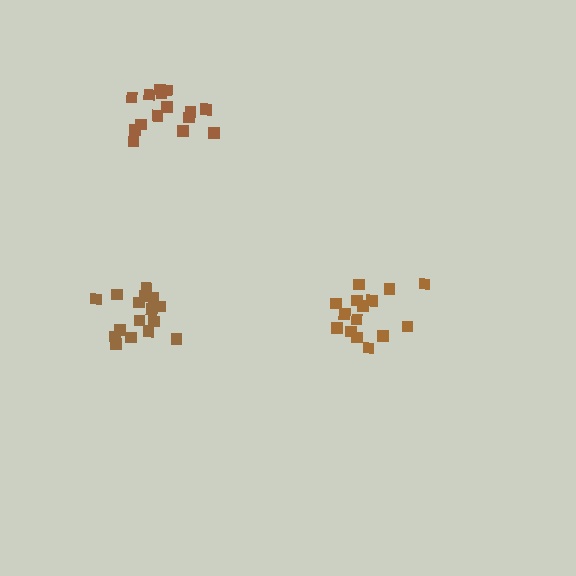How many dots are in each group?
Group 1: 16 dots, Group 2: 15 dots, Group 3: 15 dots (46 total).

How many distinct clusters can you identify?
There are 3 distinct clusters.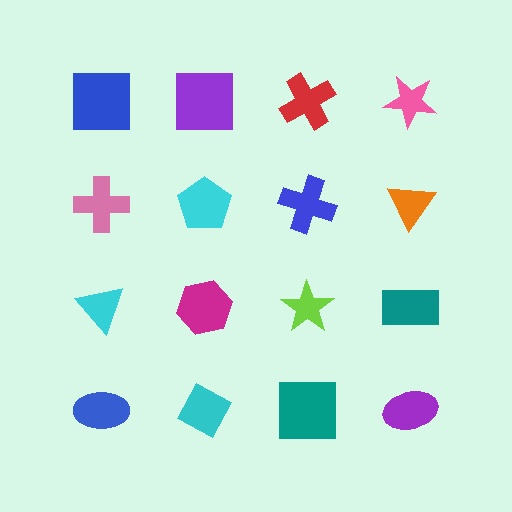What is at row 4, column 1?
A blue ellipse.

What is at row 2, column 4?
An orange triangle.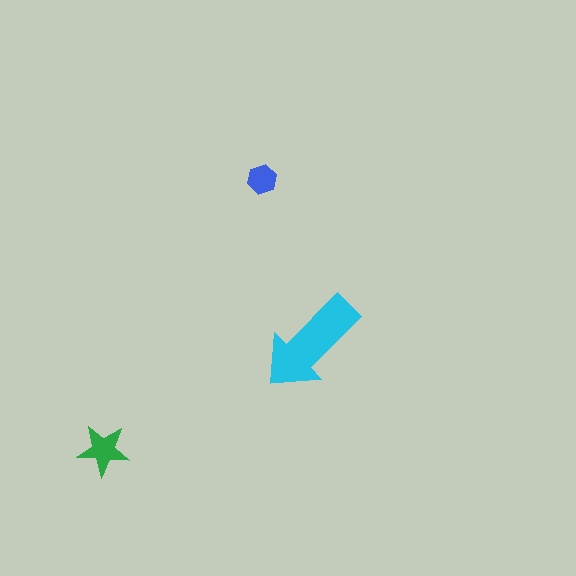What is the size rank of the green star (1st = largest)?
2nd.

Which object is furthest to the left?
The green star is leftmost.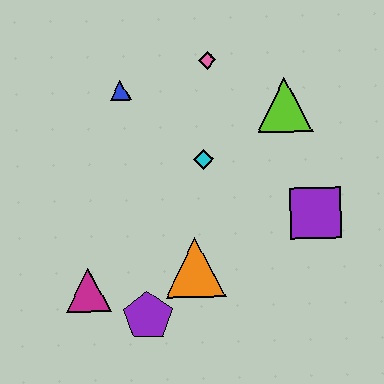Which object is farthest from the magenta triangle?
The lime triangle is farthest from the magenta triangle.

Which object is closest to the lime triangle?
The pink diamond is closest to the lime triangle.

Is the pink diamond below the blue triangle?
No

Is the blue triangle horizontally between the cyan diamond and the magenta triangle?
Yes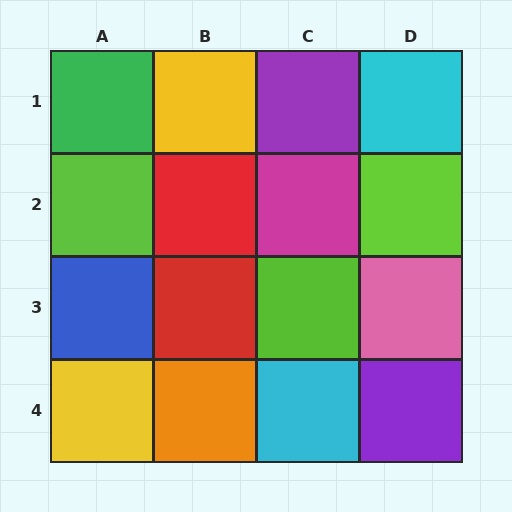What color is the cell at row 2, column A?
Lime.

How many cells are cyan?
2 cells are cyan.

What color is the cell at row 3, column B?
Red.